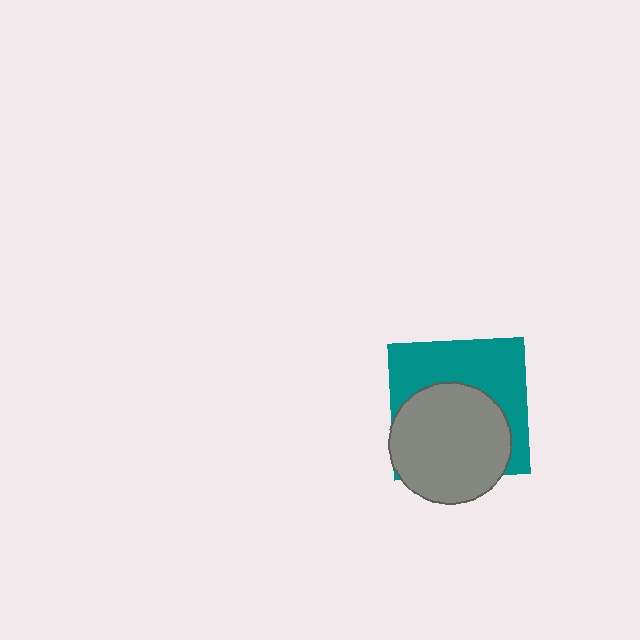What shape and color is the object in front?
The object in front is a gray circle.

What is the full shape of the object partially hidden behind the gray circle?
The partially hidden object is a teal square.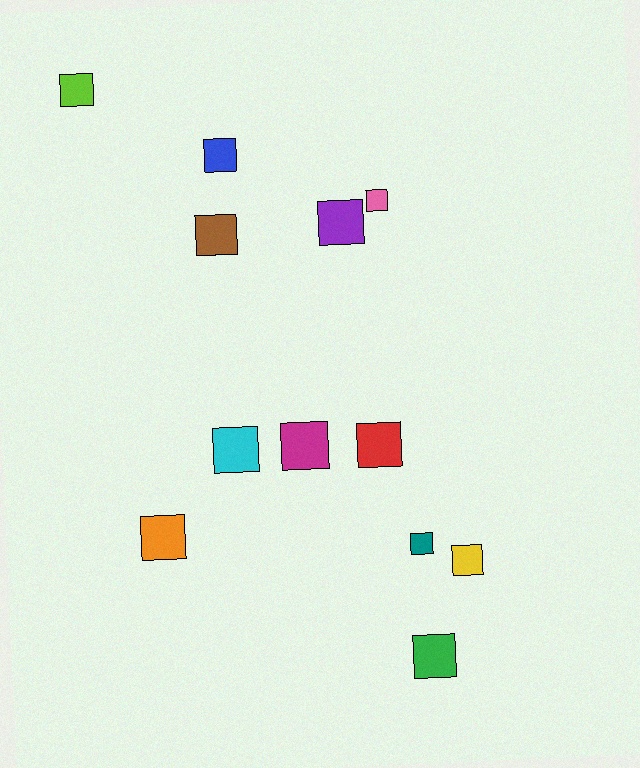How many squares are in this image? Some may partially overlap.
There are 12 squares.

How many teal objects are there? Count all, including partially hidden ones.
There is 1 teal object.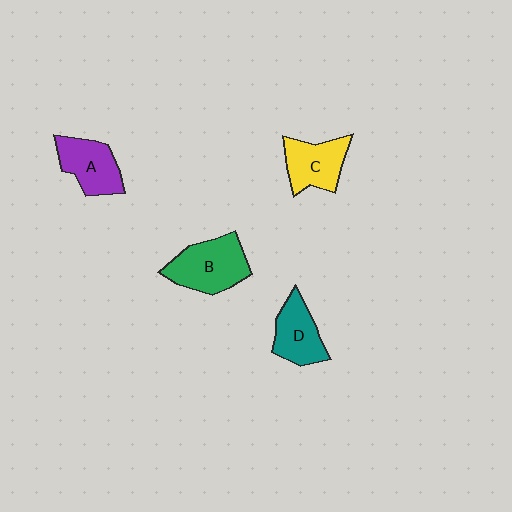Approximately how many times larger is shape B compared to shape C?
Approximately 1.3 times.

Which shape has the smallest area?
Shape D (teal).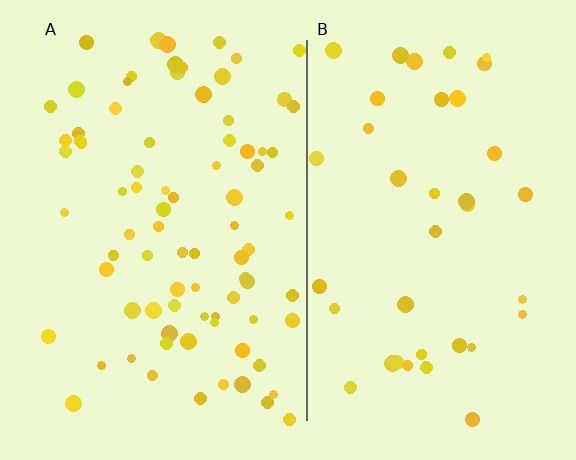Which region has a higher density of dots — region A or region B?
A (the left).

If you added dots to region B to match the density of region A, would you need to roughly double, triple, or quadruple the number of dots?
Approximately double.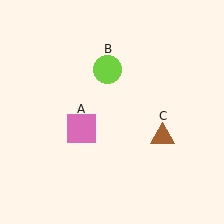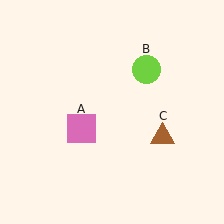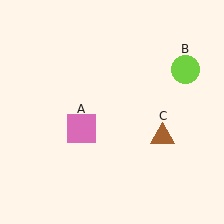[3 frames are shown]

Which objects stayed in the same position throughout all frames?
Pink square (object A) and brown triangle (object C) remained stationary.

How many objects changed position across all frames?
1 object changed position: lime circle (object B).